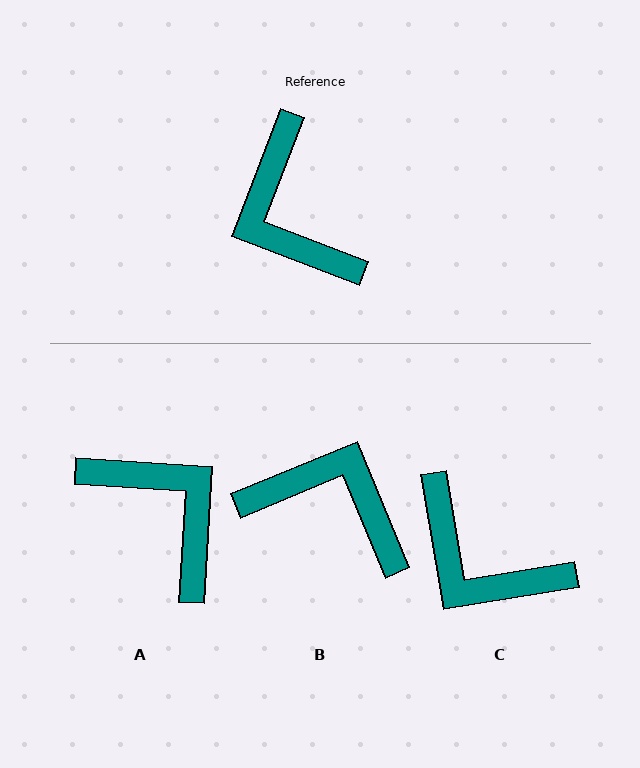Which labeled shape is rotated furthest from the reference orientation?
A, about 163 degrees away.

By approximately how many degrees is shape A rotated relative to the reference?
Approximately 163 degrees clockwise.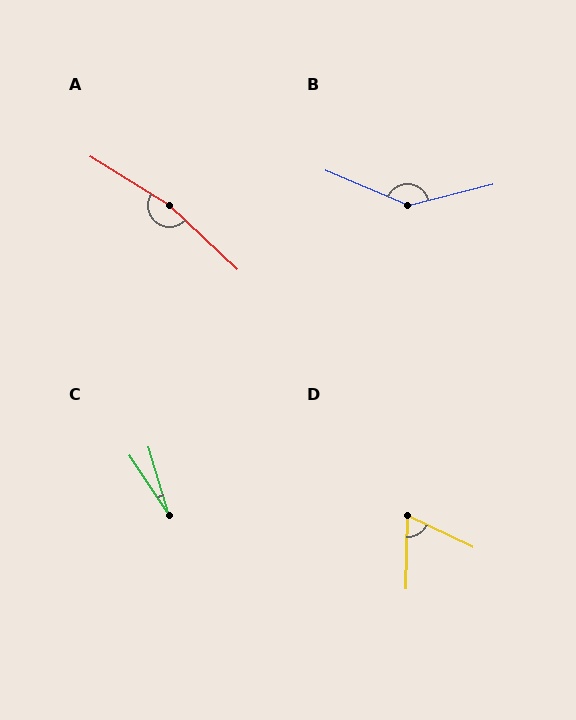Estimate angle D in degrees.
Approximately 66 degrees.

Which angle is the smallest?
C, at approximately 18 degrees.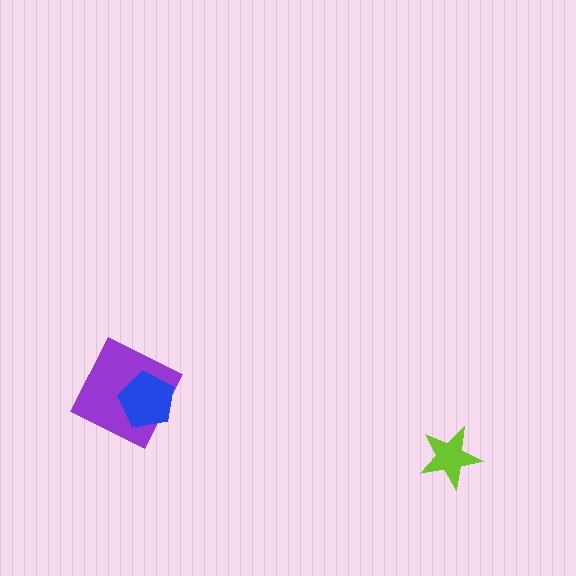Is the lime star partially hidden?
No, no other shape covers it.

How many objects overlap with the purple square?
1 object overlaps with the purple square.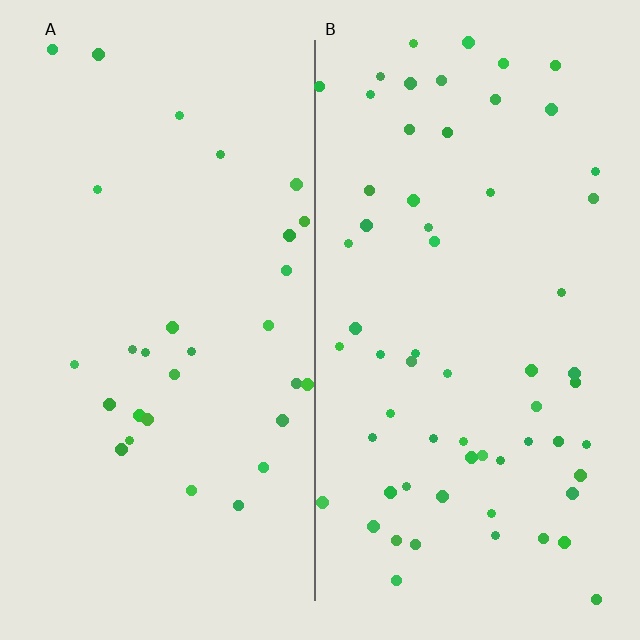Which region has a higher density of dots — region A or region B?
B (the right).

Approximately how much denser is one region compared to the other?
Approximately 2.1× — region B over region A.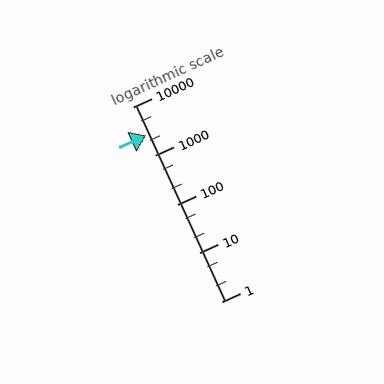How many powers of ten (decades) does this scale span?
The scale spans 4 decades, from 1 to 10000.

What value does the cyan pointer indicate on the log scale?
The pointer indicates approximately 2600.